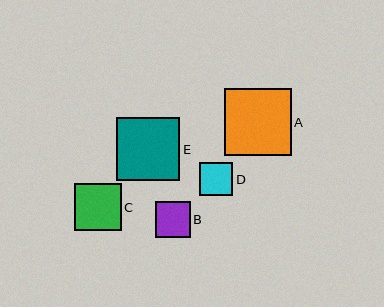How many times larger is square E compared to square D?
Square E is approximately 1.9 times the size of square D.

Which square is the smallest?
Square D is the smallest with a size of approximately 33 pixels.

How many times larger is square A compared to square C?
Square A is approximately 1.4 times the size of square C.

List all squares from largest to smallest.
From largest to smallest: A, E, C, B, D.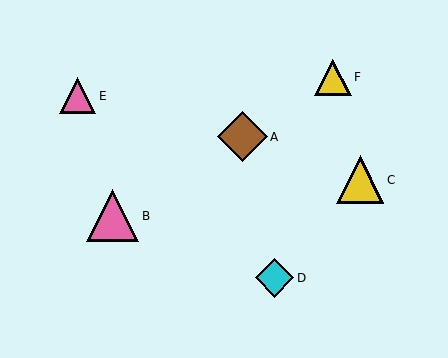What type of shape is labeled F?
Shape F is a yellow triangle.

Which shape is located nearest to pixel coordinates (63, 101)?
The pink triangle (labeled E) at (78, 96) is nearest to that location.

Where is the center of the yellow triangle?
The center of the yellow triangle is at (360, 180).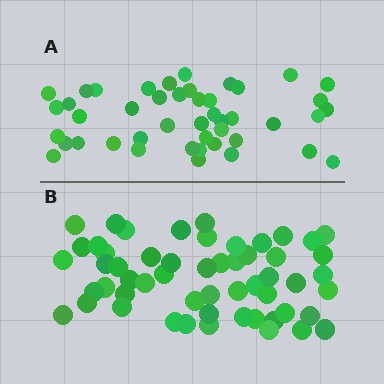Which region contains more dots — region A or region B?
Region B (the bottom region) has more dots.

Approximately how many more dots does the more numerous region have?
Region B has roughly 10 or so more dots than region A.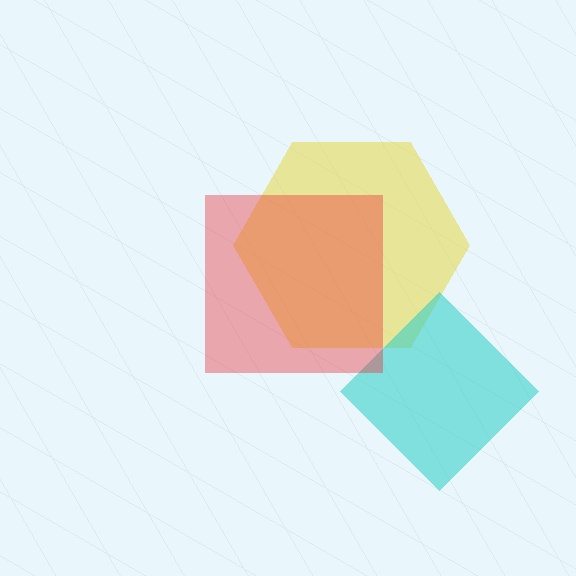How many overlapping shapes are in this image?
There are 3 overlapping shapes in the image.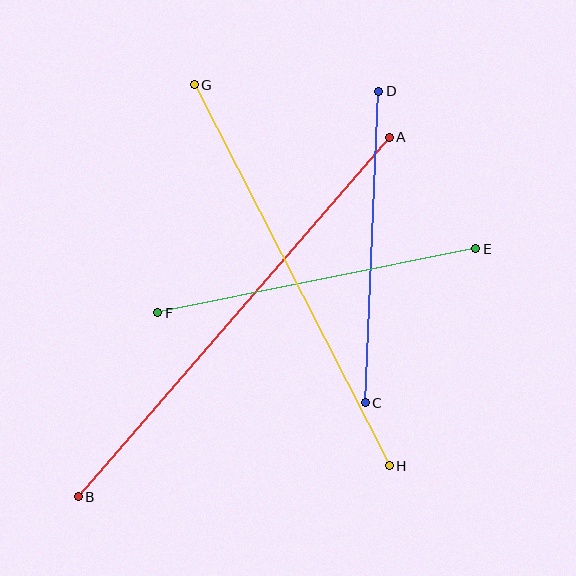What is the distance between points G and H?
The distance is approximately 428 pixels.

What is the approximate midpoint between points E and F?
The midpoint is at approximately (317, 281) pixels.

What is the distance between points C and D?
The distance is approximately 312 pixels.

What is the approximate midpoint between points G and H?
The midpoint is at approximately (292, 275) pixels.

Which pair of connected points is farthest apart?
Points A and B are farthest apart.